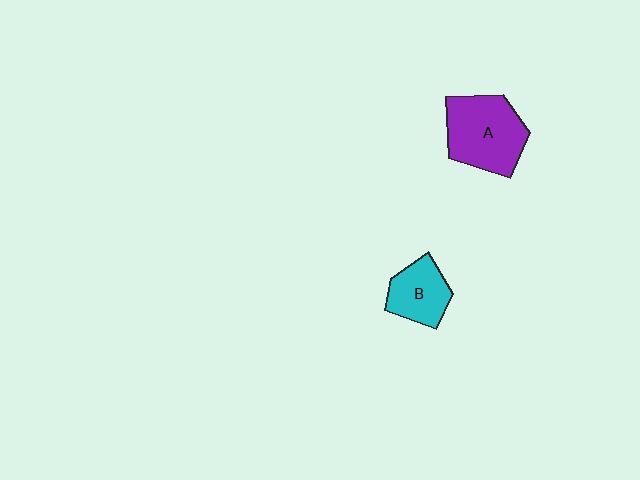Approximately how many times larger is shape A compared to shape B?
Approximately 1.6 times.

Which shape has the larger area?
Shape A (purple).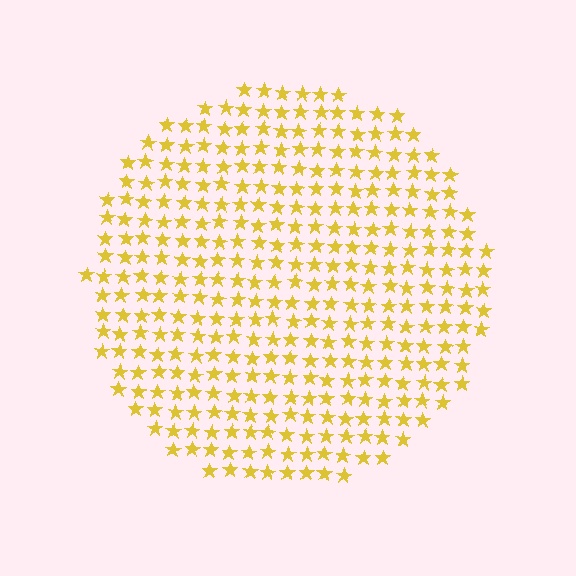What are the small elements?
The small elements are stars.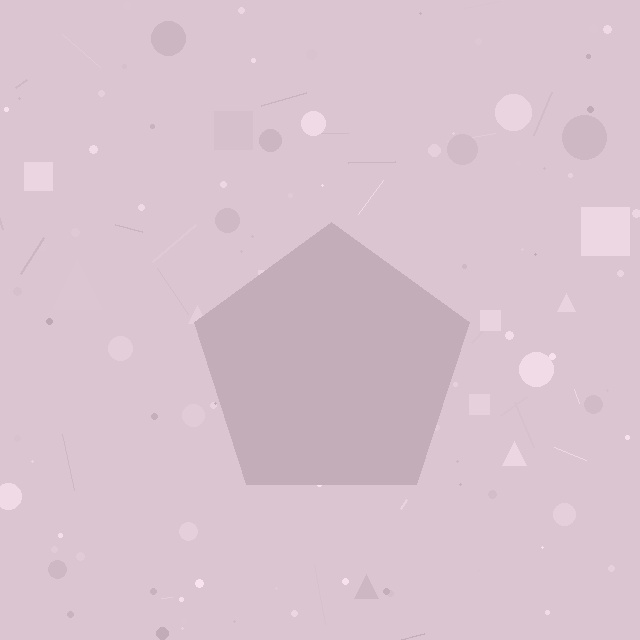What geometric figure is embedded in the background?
A pentagon is embedded in the background.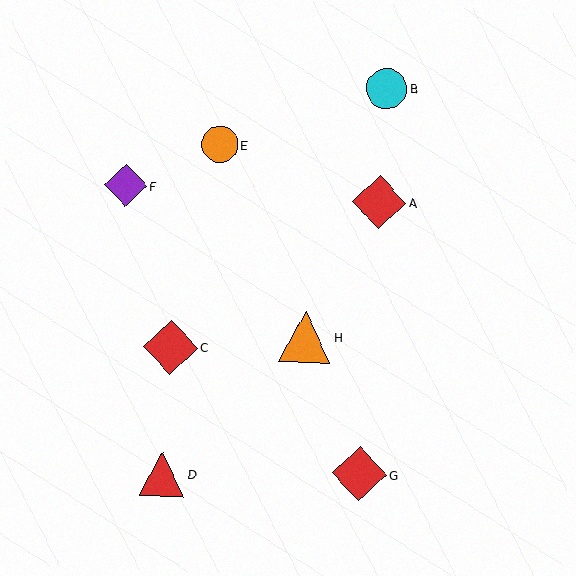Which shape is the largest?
The red diamond (labeled G) is the largest.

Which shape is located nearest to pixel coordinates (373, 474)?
The red diamond (labeled G) at (359, 474) is nearest to that location.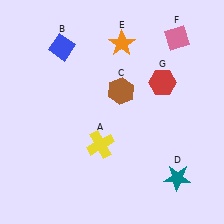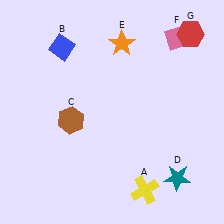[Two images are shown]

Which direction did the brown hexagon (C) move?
The brown hexagon (C) moved left.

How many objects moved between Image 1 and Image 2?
3 objects moved between the two images.